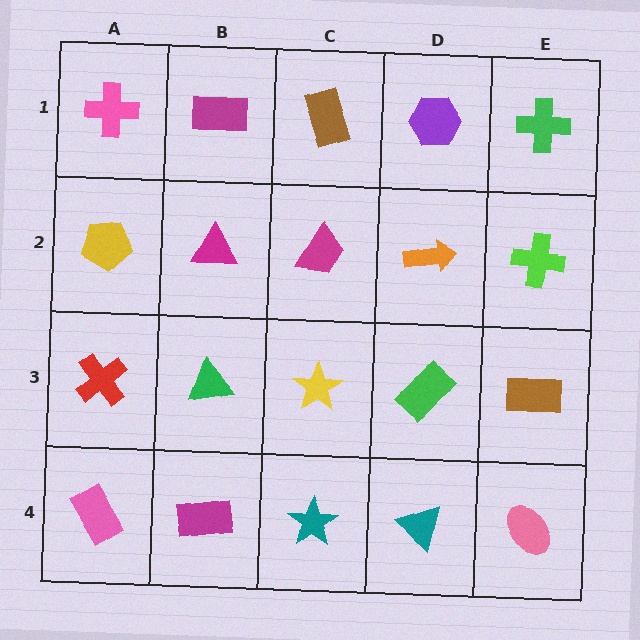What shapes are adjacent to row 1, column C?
A magenta trapezoid (row 2, column C), a magenta rectangle (row 1, column B), a purple hexagon (row 1, column D).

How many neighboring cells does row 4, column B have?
3.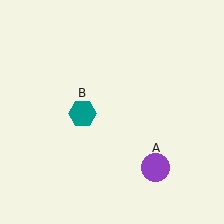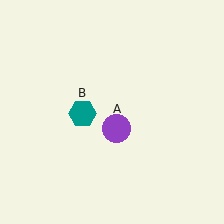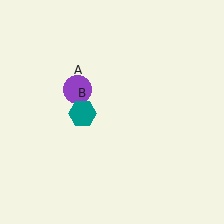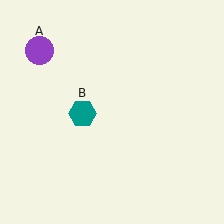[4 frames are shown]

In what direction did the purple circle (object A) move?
The purple circle (object A) moved up and to the left.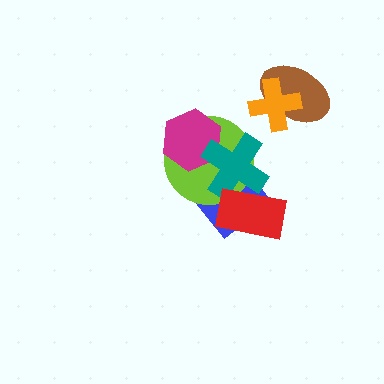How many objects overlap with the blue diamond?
3 objects overlap with the blue diamond.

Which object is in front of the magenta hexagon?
The teal cross is in front of the magenta hexagon.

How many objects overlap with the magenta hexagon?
2 objects overlap with the magenta hexagon.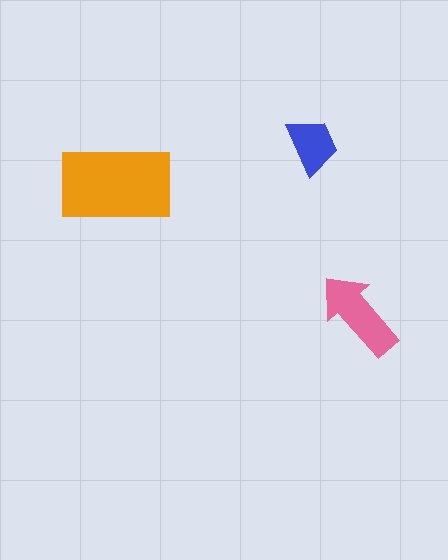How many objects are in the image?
There are 3 objects in the image.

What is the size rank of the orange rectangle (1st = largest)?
1st.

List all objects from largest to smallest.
The orange rectangle, the pink arrow, the blue trapezoid.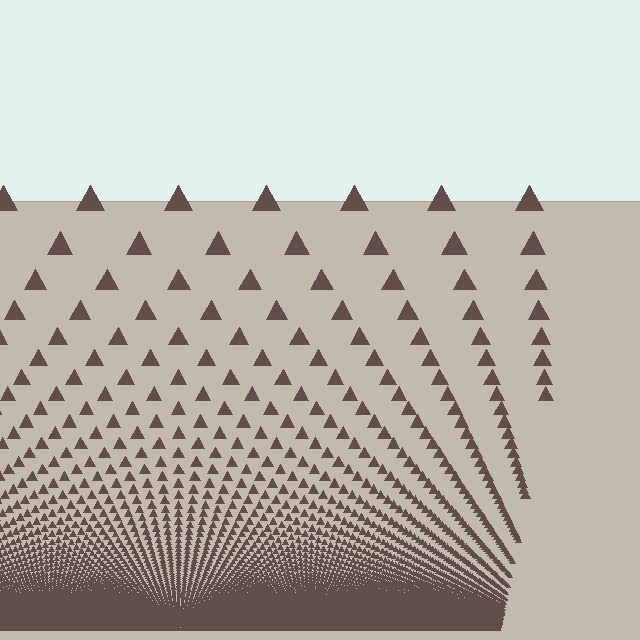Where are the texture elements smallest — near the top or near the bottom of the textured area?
Near the bottom.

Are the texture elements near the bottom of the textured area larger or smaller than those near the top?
Smaller. The gradient is inverted — elements near the bottom are smaller and denser.